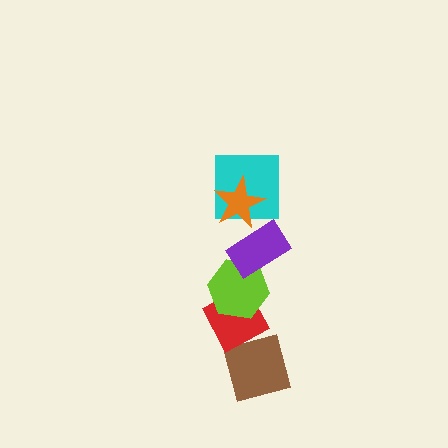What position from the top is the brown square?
The brown square is 6th from the top.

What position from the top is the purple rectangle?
The purple rectangle is 3rd from the top.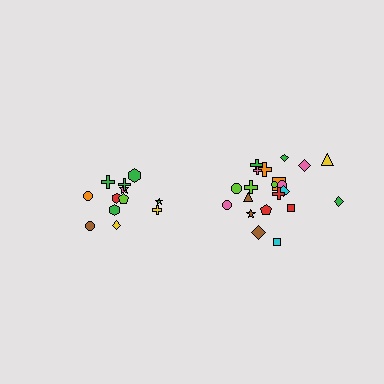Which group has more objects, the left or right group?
The right group.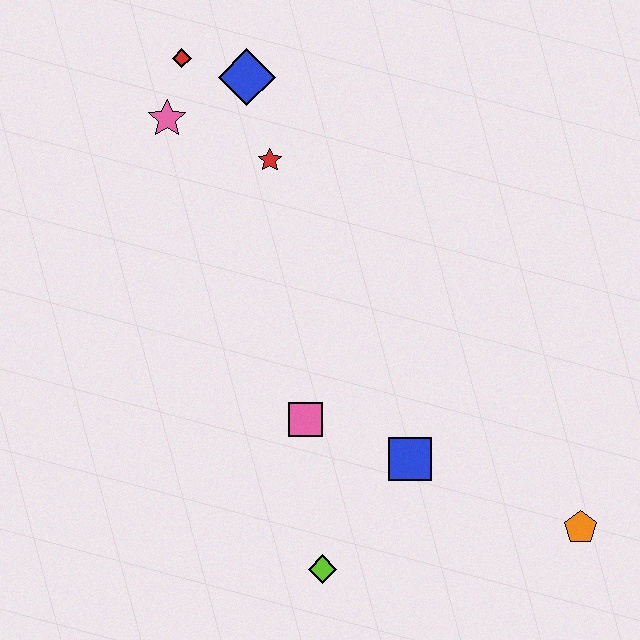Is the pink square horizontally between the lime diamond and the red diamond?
Yes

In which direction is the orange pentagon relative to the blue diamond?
The orange pentagon is below the blue diamond.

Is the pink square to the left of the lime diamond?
Yes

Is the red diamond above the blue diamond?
Yes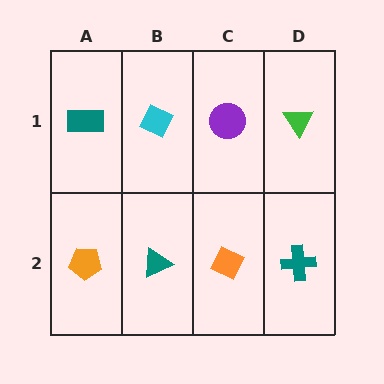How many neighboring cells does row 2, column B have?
3.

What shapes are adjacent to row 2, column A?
A teal rectangle (row 1, column A), a teal triangle (row 2, column B).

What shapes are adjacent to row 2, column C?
A purple circle (row 1, column C), a teal triangle (row 2, column B), a teal cross (row 2, column D).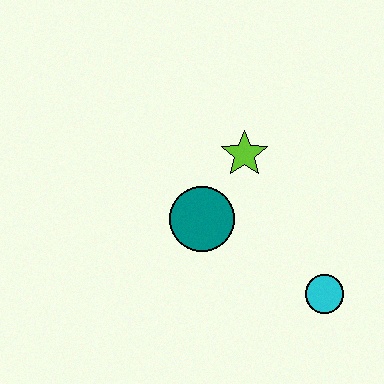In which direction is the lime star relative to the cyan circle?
The lime star is above the cyan circle.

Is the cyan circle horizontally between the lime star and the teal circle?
No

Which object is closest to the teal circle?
The lime star is closest to the teal circle.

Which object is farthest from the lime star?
The cyan circle is farthest from the lime star.